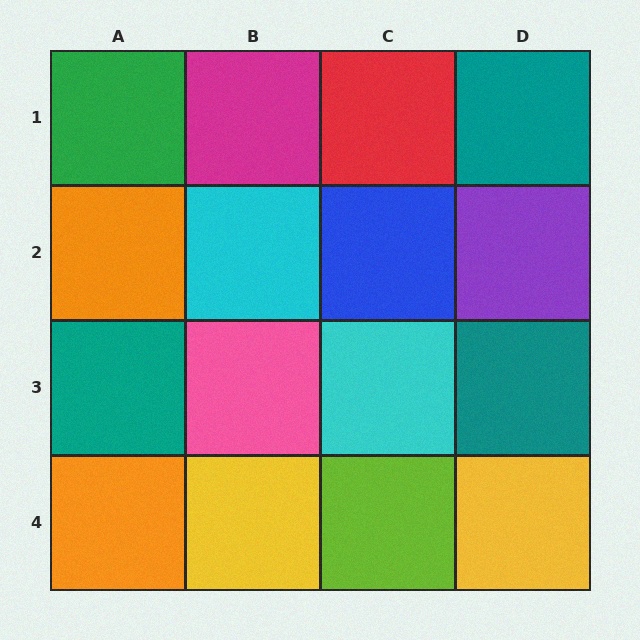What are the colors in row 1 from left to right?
Green, magenta, red, teal.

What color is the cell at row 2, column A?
Orange.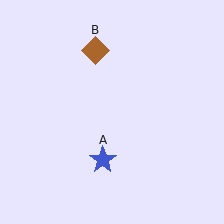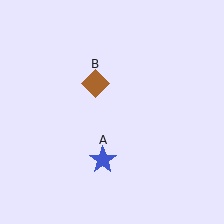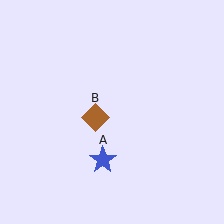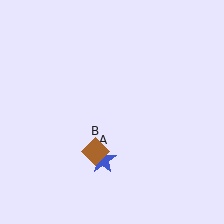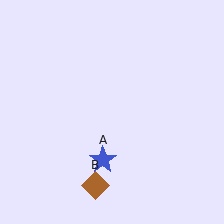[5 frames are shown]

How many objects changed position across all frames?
1 object changed position: brown diamond (object B).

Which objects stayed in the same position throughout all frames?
Blue star (object A) remained stationary.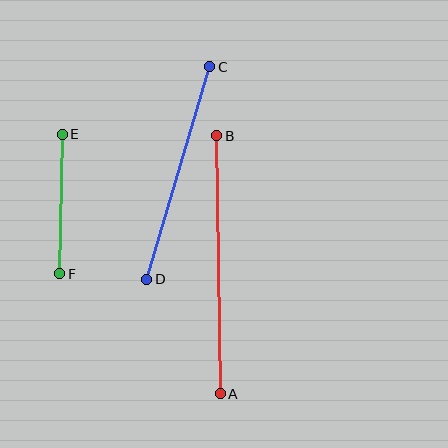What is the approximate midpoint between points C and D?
The midpoint is at approximately (178, 173) pixels.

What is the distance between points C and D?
The distance is approximately 221 pixels.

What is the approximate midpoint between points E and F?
The midpoint is at approximately (61, 204) pixels.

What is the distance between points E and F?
The distance is approximately 139 pixels.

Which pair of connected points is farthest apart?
Points A and B are farthest apart.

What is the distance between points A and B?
The distance is approximately 258 pixels.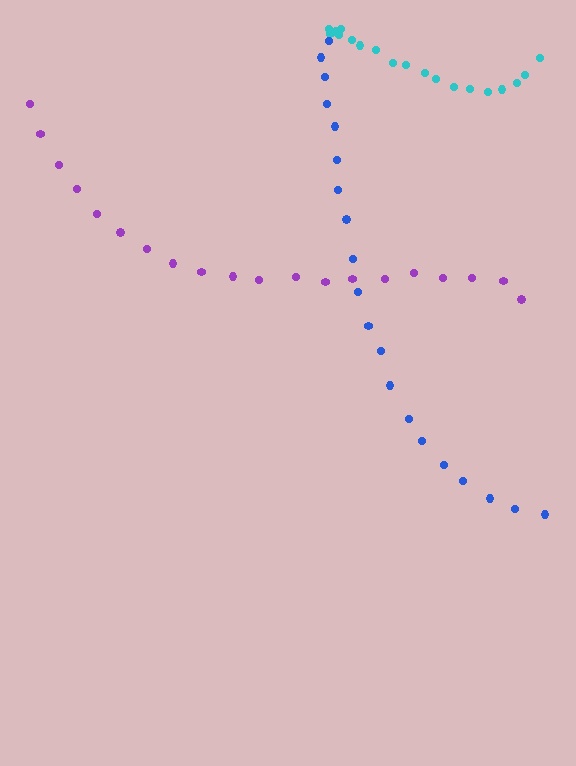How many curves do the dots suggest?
There are 3 distinct paths.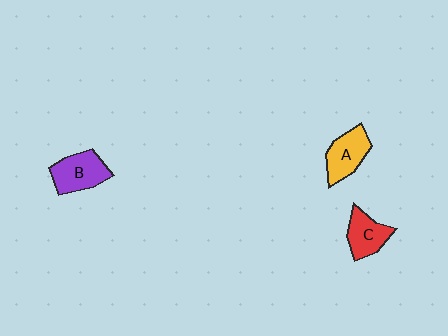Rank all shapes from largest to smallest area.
From largest to smallest: B (purple), A (yellow), C (red).